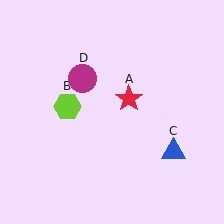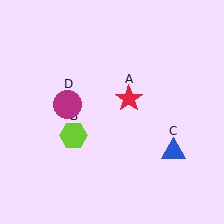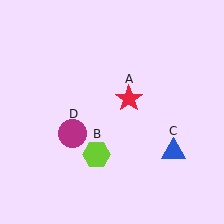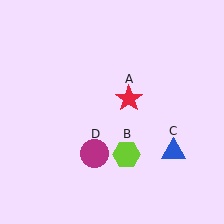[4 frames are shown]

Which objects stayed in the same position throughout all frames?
Red star (object A) and blue triangle (object C) remained stationary.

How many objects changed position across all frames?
2 objects changed position: lime hexagon (object B), magenta circle (object D).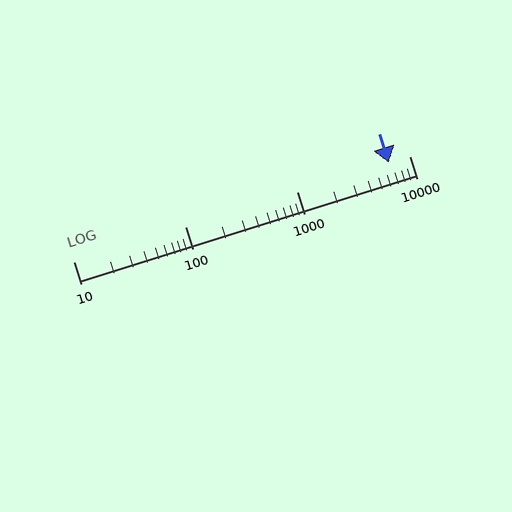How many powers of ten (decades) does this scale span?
The scale spans 3 decades, from 10 to 10000.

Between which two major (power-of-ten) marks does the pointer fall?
The pointer is between 1000 and 10000.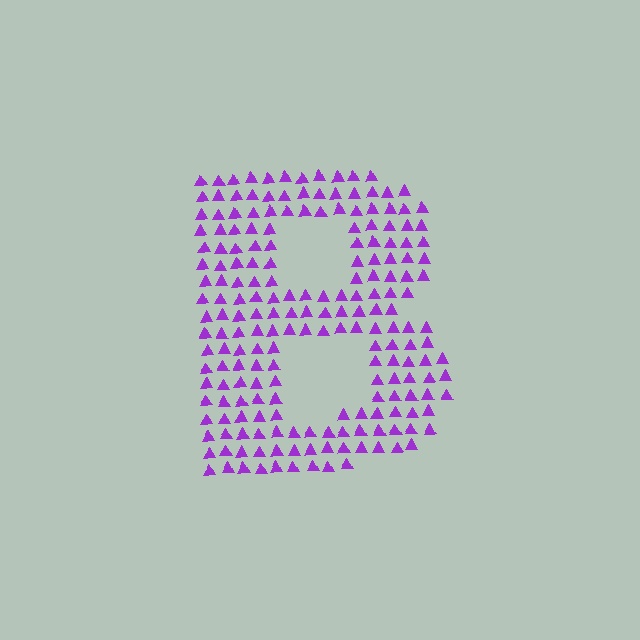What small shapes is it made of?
It is made of small triangles.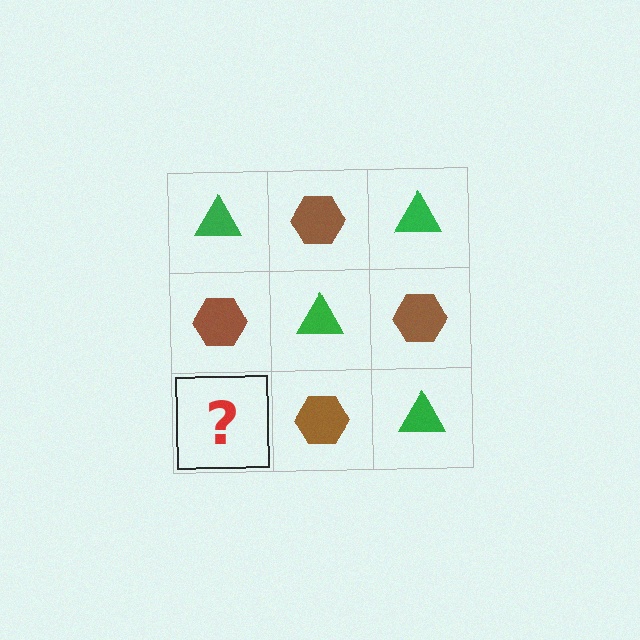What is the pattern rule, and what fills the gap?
The rule is that it alternates green triangle and brown hexagon in a checkerboard pattern. The gap should be filled with a green triangle.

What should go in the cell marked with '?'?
The missing cell should contain a green triangle.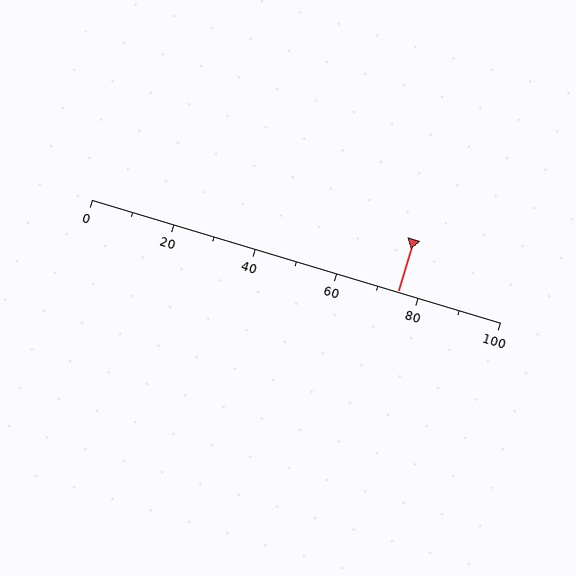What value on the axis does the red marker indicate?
The marker indicates approximately 75.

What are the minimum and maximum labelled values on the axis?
The axis runs from 0 to 100.